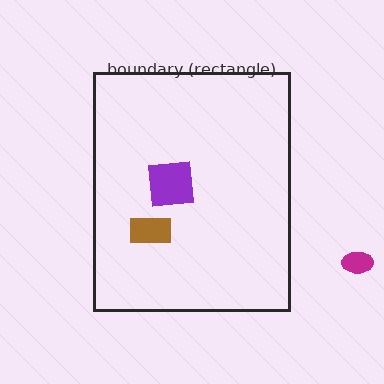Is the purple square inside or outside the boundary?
Inside.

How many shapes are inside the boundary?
2 inside, 1 outside.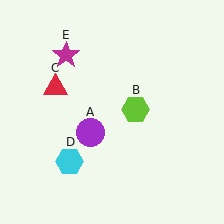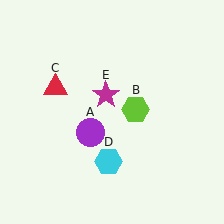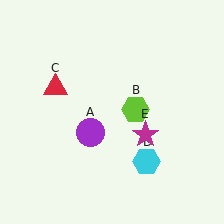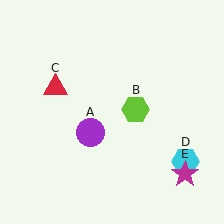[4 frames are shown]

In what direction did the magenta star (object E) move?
The magenta star (object E) moved down and to the right.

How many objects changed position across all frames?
2 objects changed position: cyan hexagon (object D), magenta star (object E).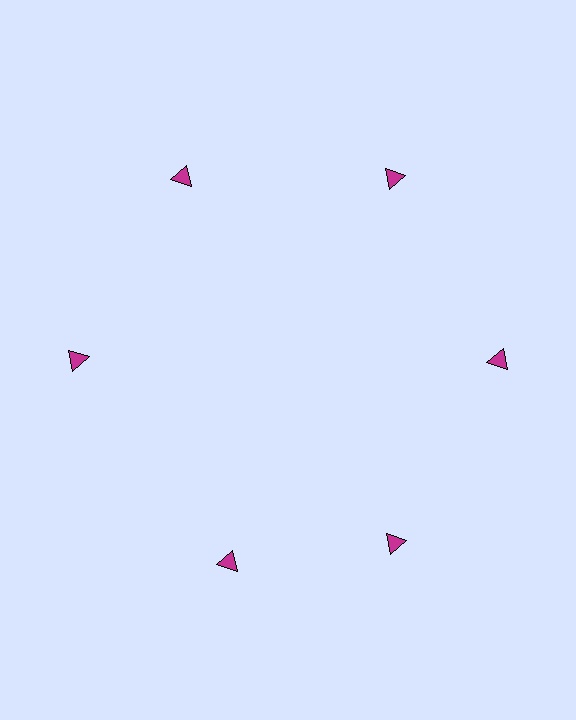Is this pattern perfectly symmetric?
No. The 6 magenta triangles are arranged in a ring, but one element near the 7 o'clock position is rotated out of alignment along the ring, breaking the 6-fold rotational symmetry.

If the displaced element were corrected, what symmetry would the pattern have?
It would have 6-fold rotational symmetry — the pattern would map onto itself every 60 degrees.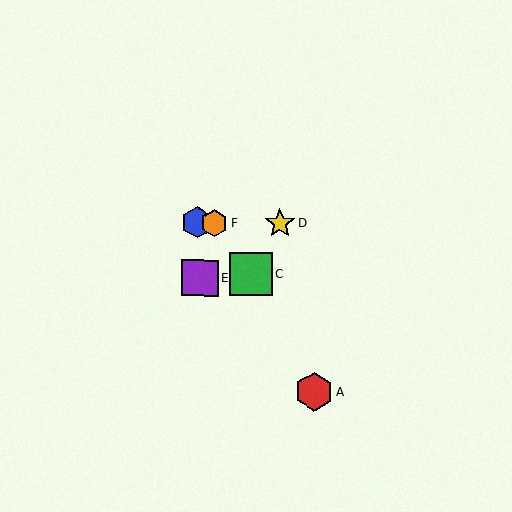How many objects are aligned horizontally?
3 objects (B, D, F) are aligned horizontally.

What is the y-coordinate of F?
Object F is at y≈223.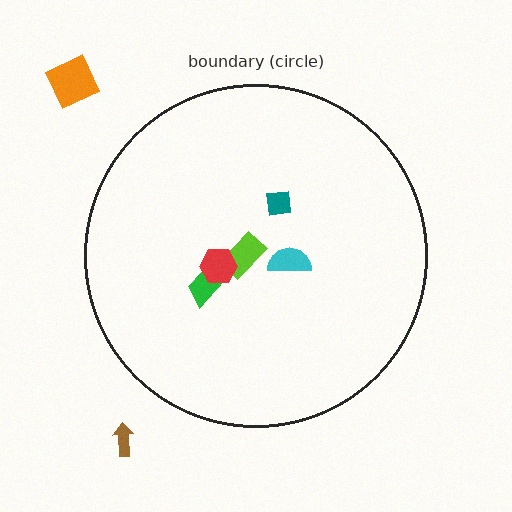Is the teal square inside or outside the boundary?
Inside.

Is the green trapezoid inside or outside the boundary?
Inside.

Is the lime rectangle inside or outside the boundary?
Inside.